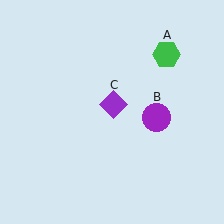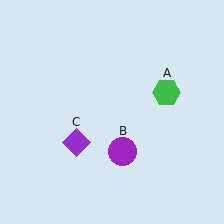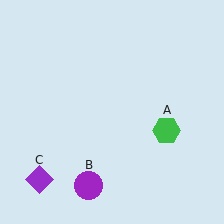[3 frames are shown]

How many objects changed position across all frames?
3 objects changed position: green hexagon (object A), purple circle (object B), purple diamond (object C).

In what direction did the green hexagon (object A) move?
The green hexagon (object A) moved down.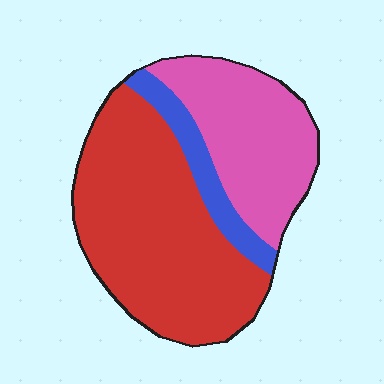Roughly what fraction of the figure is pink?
Pink covers roughly 35% of the figure.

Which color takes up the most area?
Red, at roughly 55%.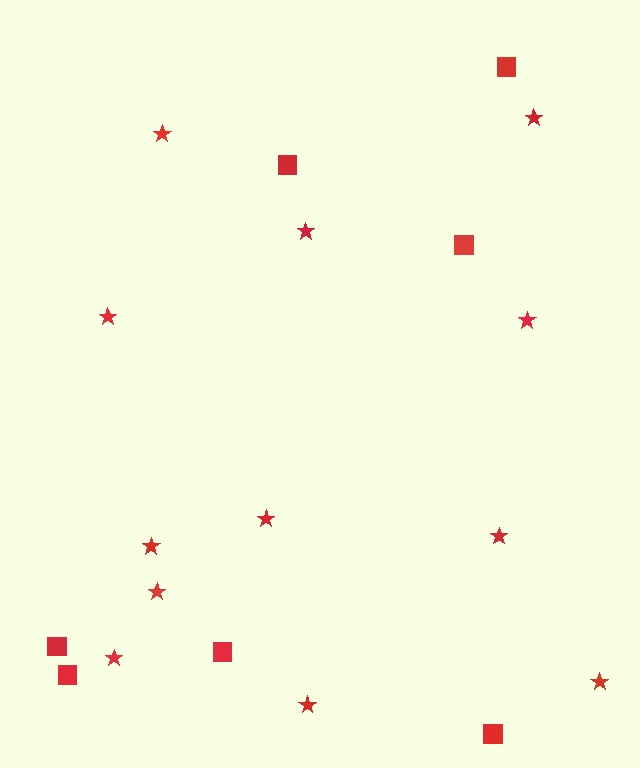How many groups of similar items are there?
There are 2 groups: one group of squares (7) and one group of stars (12).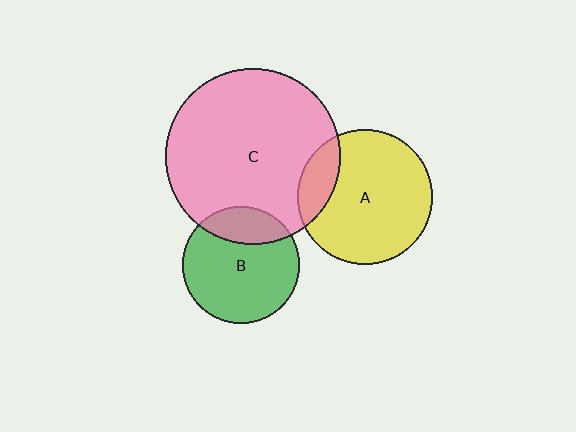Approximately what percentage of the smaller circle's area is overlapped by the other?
Approximately 15%.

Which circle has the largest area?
Circle C (pink).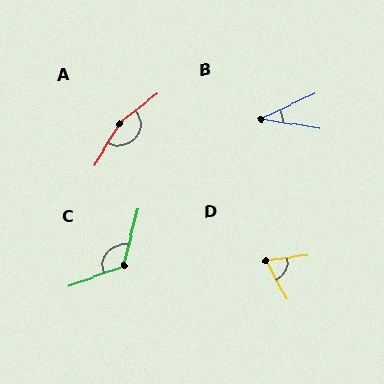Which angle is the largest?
A, at approximately 159 degrees.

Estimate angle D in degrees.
Approximately 69 degrees.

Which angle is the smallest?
B, at approximately 34 degrees.